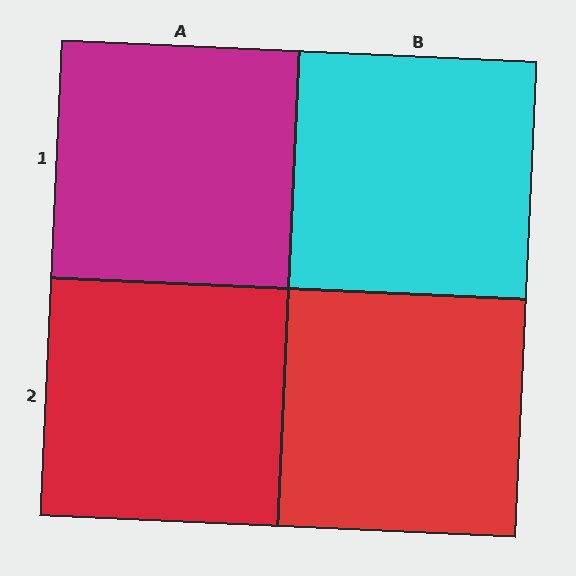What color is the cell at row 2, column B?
Red.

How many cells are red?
2 cells are red.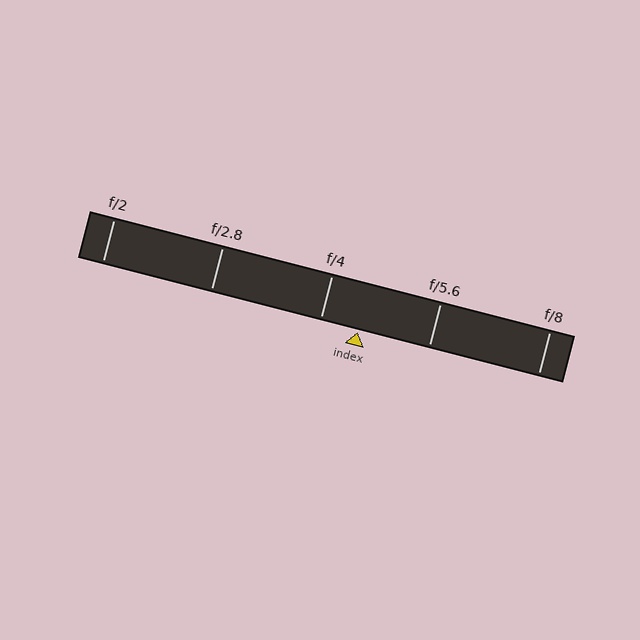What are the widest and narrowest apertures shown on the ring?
The widest aperture shown is f/2 and the narrowest is f/8.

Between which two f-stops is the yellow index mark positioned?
The index mark is between f/4 and f/5.6.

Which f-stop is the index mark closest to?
The index mark is closest to f/4.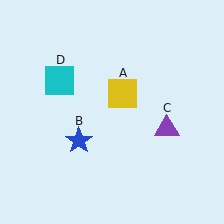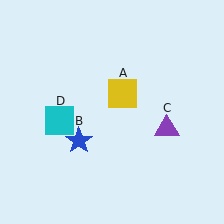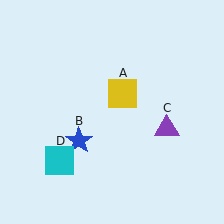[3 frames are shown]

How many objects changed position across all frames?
1 object changed position: cyan square (object D).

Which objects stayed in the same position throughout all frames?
Yellow square (object A) and blue star (object B) and purple triangle (object C) remained stationary.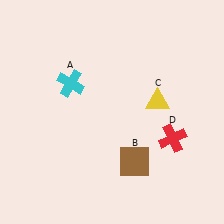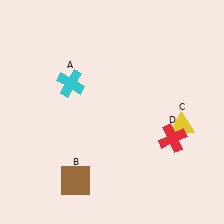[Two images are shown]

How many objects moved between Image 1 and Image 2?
2 objects moved between the two images.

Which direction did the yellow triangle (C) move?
The yellow triangle (C) moved down.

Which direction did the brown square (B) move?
The brown square (B) moved left.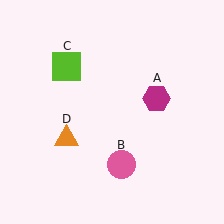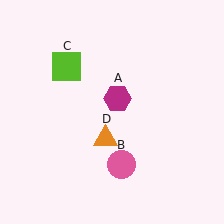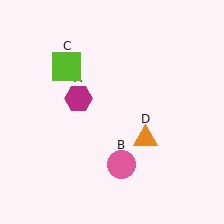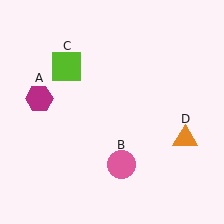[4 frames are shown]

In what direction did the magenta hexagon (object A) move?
The magenta hexagon (object A) moved left.